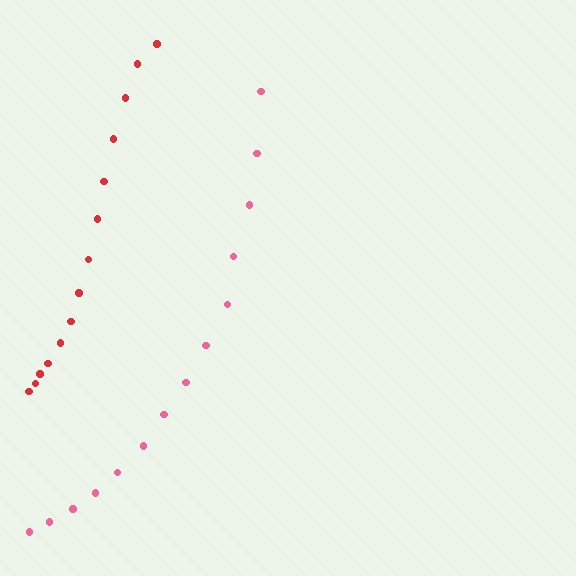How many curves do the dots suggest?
There are 2 distinct paths.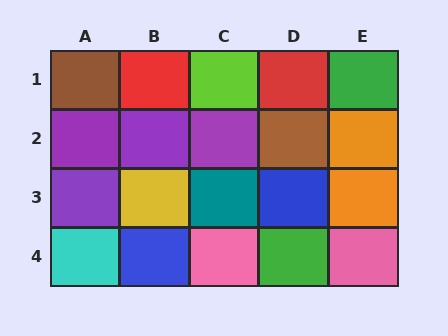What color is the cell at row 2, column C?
Purple.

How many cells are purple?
4 cells are purple.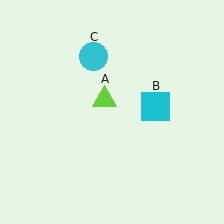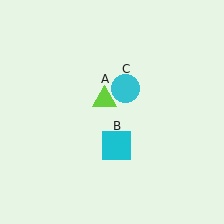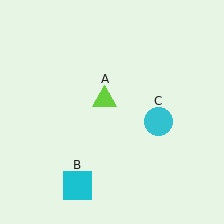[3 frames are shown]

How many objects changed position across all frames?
2 objects changed position: cyan square (object B), cyan circle (object C).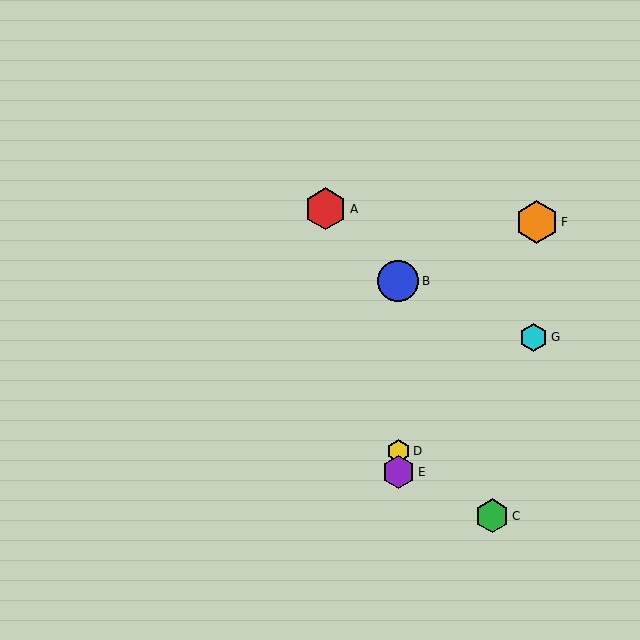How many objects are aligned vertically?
3 objects (B, D, E) are aligned vertically.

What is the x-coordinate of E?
Object E is at x≈398.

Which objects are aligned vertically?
Objects B, D, E are aligned vertically.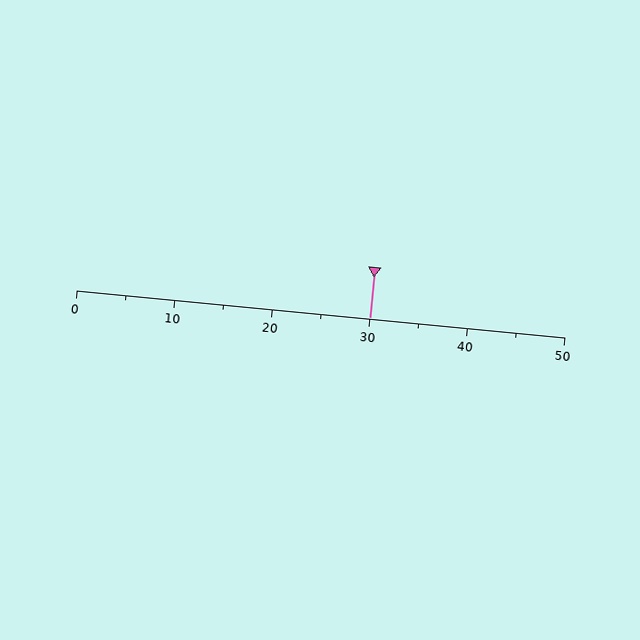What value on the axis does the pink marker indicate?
The marker indicates approximately 30.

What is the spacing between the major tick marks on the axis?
The major ticks are spaced 10 apart.